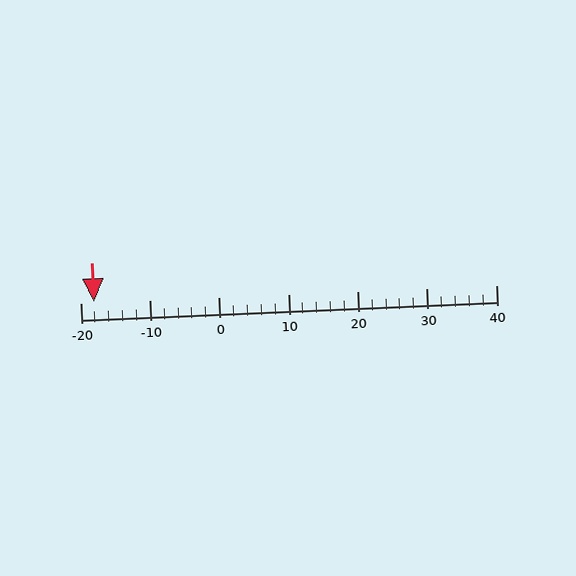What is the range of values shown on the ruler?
The ruler shows values from -20 to 40.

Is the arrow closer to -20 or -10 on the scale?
The arrow is closer to -20.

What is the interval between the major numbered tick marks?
The major tick marks are spaced 10 units apart.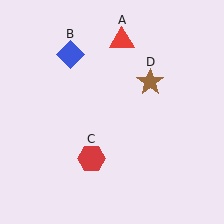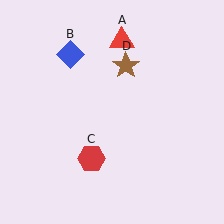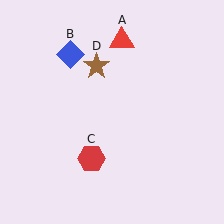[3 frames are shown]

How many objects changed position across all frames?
1 object changed position: brown star (object D).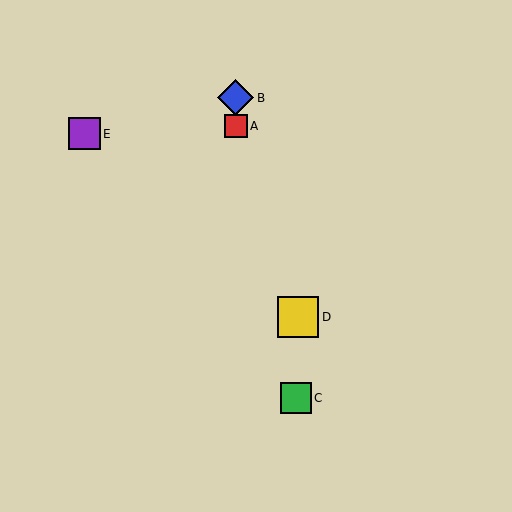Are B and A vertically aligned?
Yes, both are at x≈236.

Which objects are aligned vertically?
Objects A, B are aligned vertically.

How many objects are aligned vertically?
2 objects (A, B) are aligned vertically.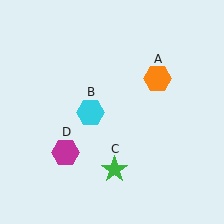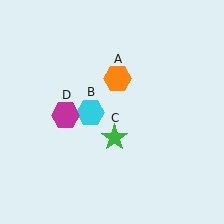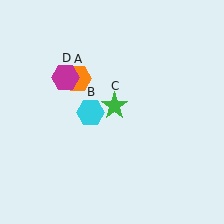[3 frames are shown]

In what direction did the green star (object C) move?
The green star (object C) moved up.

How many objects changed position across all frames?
3 objects changed position: orange hexagon (object A), green star (object C), magenta hexagon (object D).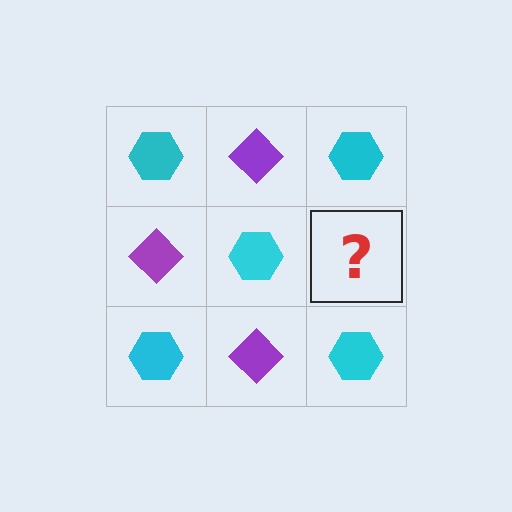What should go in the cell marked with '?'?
The missing cell should contain a purple diamond.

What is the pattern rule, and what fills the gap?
The rule is that it alternates cyan hexagon and purple diamond in a checkerboard pattern. The gap should be filled with a purple diamond.